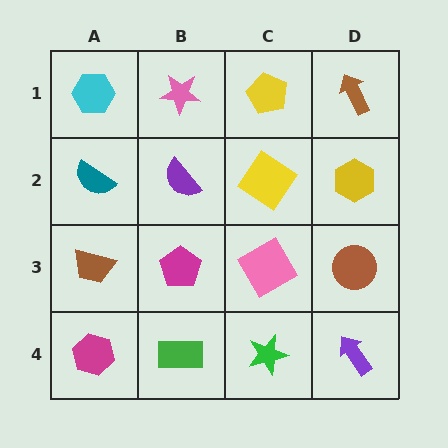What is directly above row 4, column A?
A brown trapezoid.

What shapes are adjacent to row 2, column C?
A yellow pentagon (row 1, column C), a pink diamond (row 3, column C), a purple semicircle (row 2, column B), a yellow hexagon (row 2, column D).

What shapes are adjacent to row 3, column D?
A yellow hexagon (row 2, column D), a purple arrow (row 4, column D), a pink diamond (row 3, column C).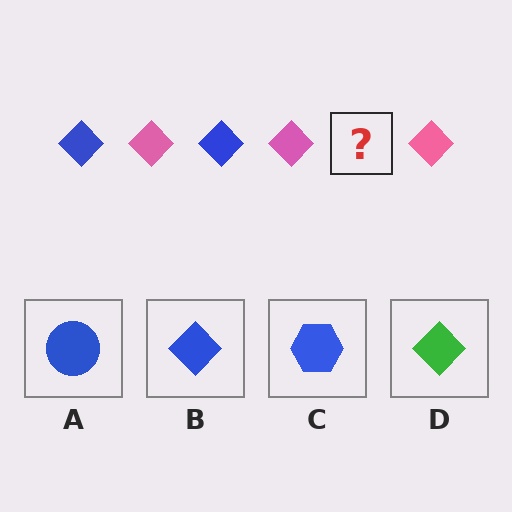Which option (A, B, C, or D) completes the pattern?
B.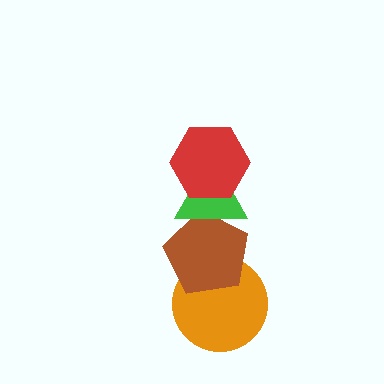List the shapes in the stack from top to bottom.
From top to bottom: the red hexagon, the green triangle, the brown pentagon, the orange circle.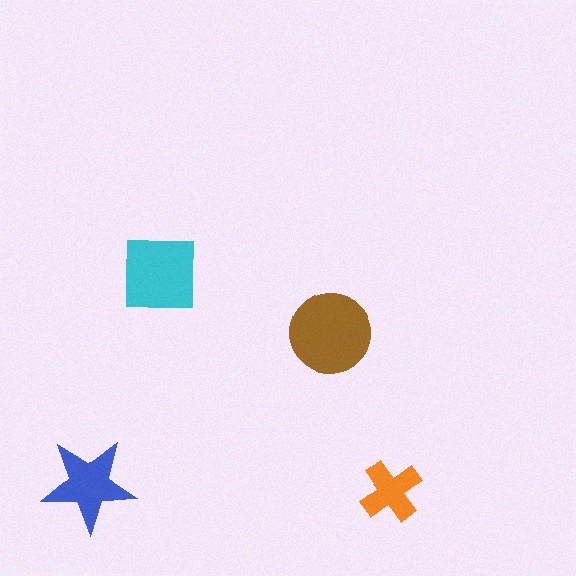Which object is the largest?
The brown circle.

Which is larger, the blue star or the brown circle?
The brown circle.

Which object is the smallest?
The orange cross.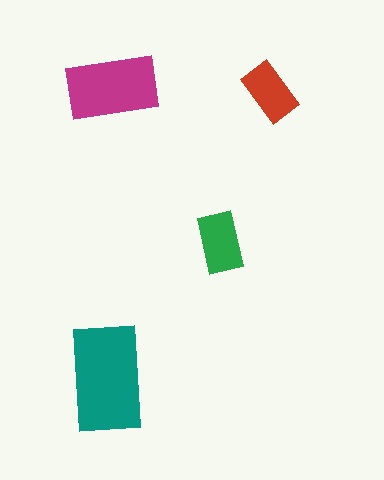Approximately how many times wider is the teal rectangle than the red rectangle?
About 2 times wider.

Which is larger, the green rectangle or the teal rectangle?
The teal one.